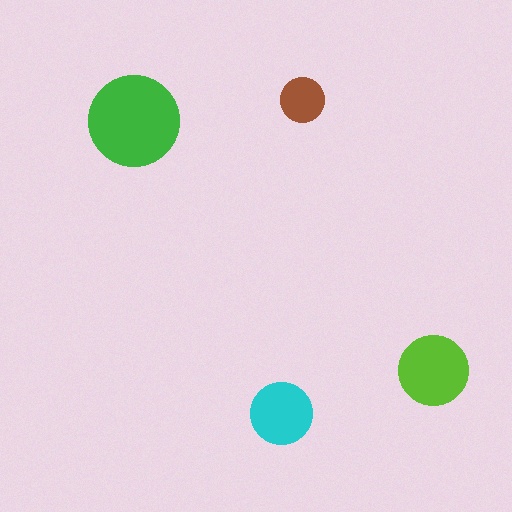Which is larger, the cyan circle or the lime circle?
The lime one.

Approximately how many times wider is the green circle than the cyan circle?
About 1.5 times wider.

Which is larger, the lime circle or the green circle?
The green one.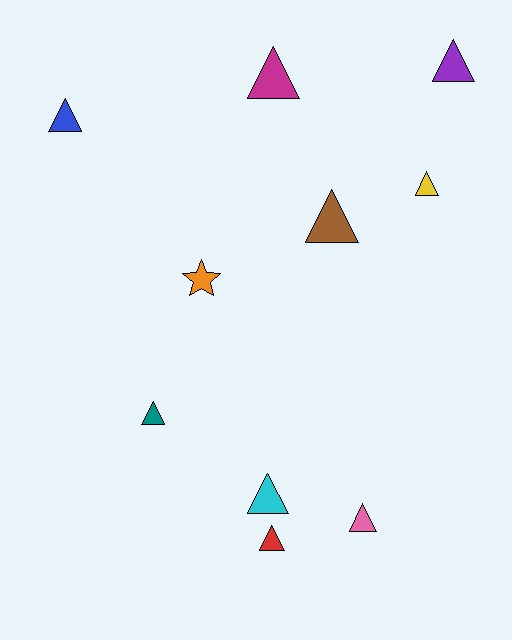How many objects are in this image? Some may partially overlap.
There are 10 objects.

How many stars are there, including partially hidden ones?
There is 1 star.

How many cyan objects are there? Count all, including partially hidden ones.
There is 1 cyan object.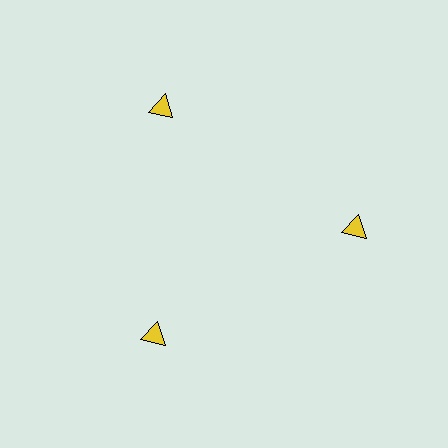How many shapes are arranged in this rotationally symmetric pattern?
There are 3 shapes, arranged in 3 groups of 1.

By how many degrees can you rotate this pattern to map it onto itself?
The pattern maps onto itself every 120 degrees of rotation.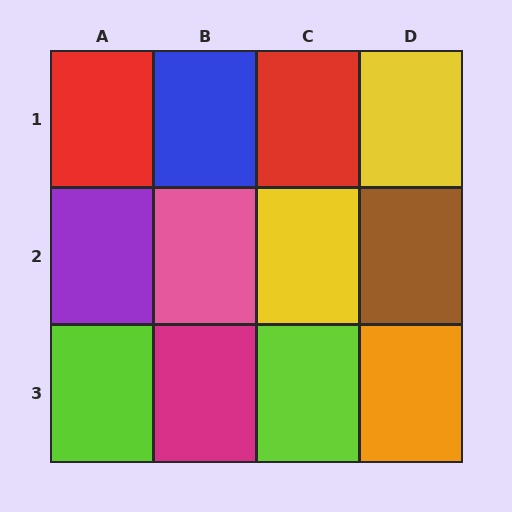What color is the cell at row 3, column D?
Orange.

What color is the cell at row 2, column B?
Pink.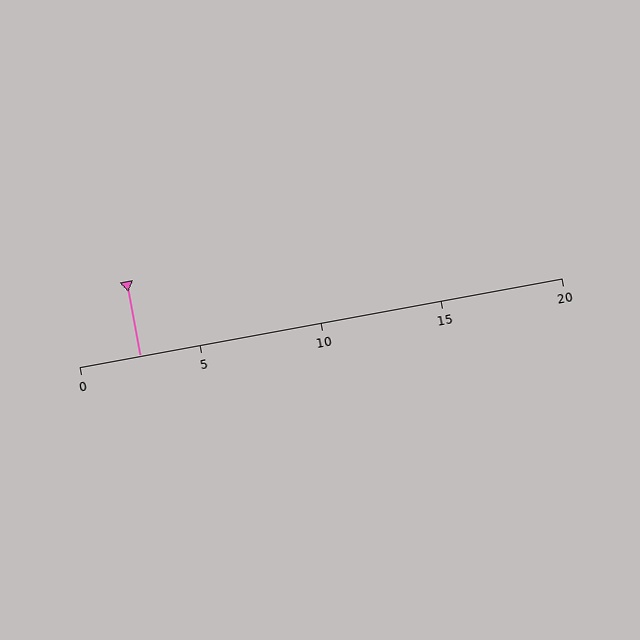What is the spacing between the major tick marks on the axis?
The major ticks are spaced 5 apart.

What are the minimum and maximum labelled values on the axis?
The axis runs from 0 to 20.